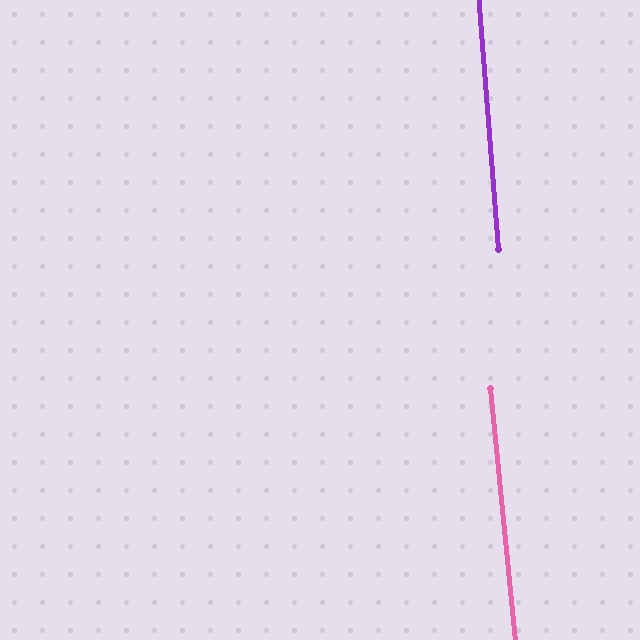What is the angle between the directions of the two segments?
Approximately 1 degree.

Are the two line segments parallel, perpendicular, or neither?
Parallel — their directions differ by only 1.3°.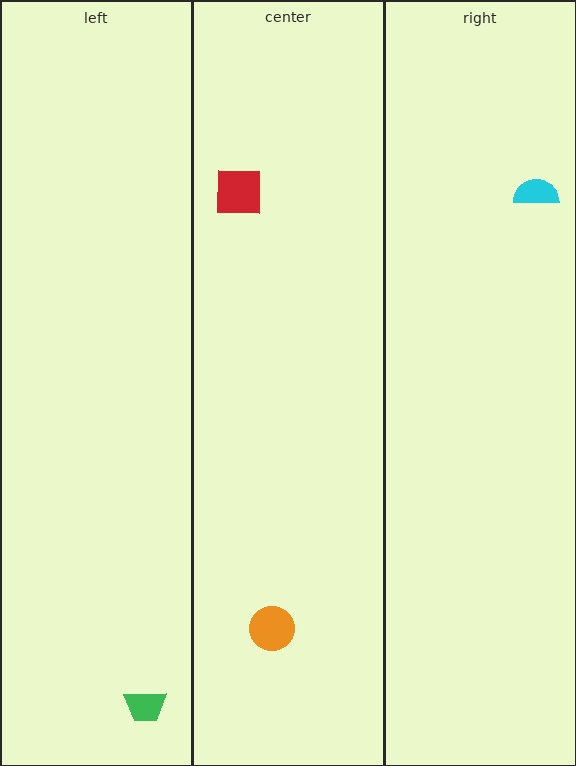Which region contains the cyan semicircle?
The right region.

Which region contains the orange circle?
The center region.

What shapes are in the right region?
The cyan semicircle.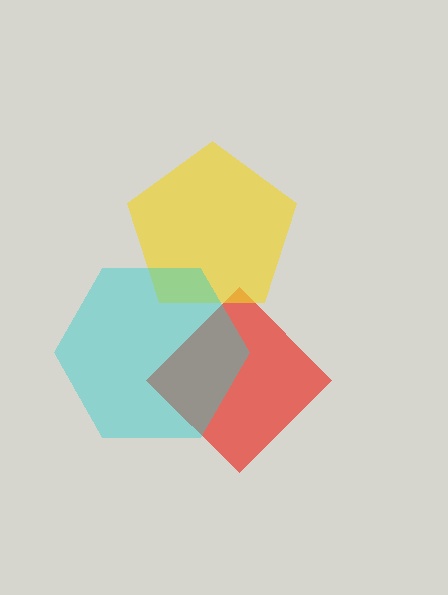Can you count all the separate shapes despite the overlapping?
Yes, there are 3 separate shapes.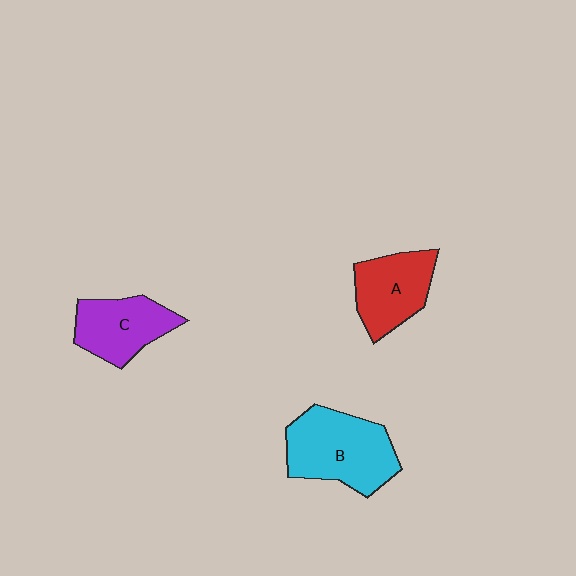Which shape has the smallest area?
Shape C (purple).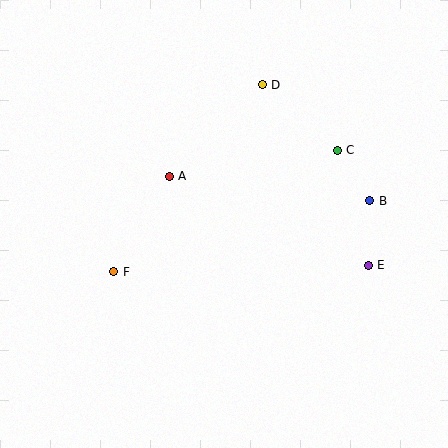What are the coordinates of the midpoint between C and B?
The midpoint between C and B is at (354, 176).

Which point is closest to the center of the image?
Point A at (169, 176) is closest to the center.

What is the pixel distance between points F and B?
The distance between F and B is 266 pixels.